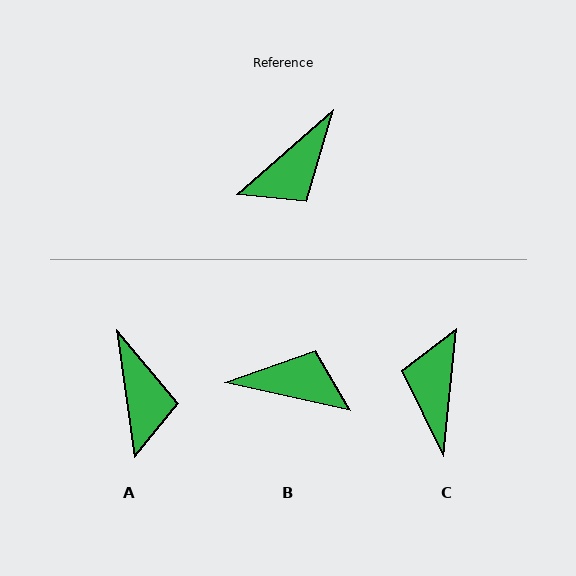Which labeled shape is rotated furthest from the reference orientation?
C, about 137 degrees away.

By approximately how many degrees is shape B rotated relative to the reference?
Approximately 126 degrees counter-clockwise.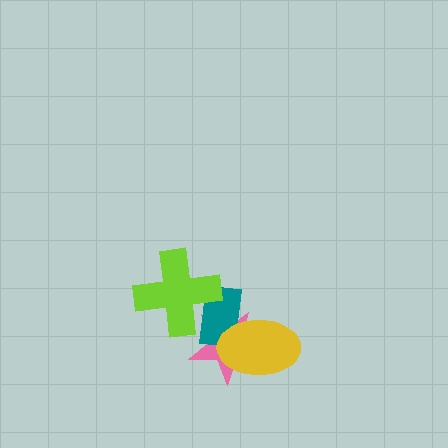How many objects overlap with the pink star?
3 objects overlap with the pink star.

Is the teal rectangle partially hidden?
Yes, it is partially covered by another shape.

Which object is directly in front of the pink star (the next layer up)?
The teal rectangle is directly in front of the pink star.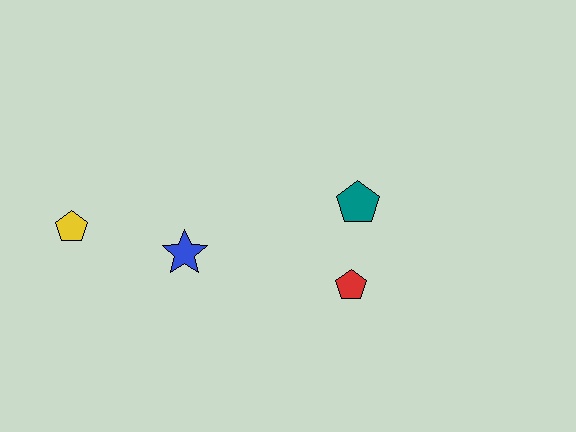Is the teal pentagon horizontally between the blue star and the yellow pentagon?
No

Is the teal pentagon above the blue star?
Yes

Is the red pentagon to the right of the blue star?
Yes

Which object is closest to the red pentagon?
The teal pentagon is closest to the red pentagon.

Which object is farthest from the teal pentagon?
The yellow pentagon is farthest from the teal pentagon.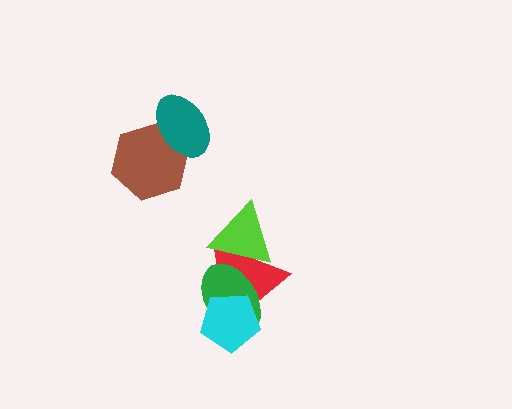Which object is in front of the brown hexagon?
The teal ellipse is in front of the brown hexagon.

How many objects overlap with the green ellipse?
3 objects overlap with the green ellipse.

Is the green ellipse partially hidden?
Yes, it is partially covered by another shape.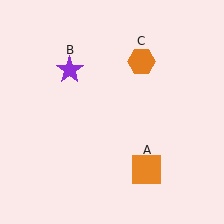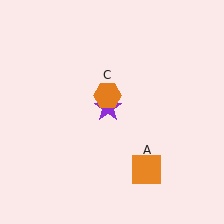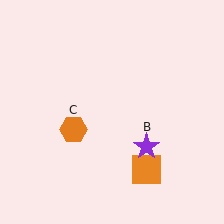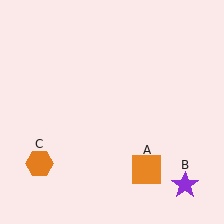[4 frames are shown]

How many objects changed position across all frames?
2 objects changed position: purple star (object B), orange hexagon (object C).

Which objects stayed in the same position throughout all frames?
Orange square (object A) remained stationary.